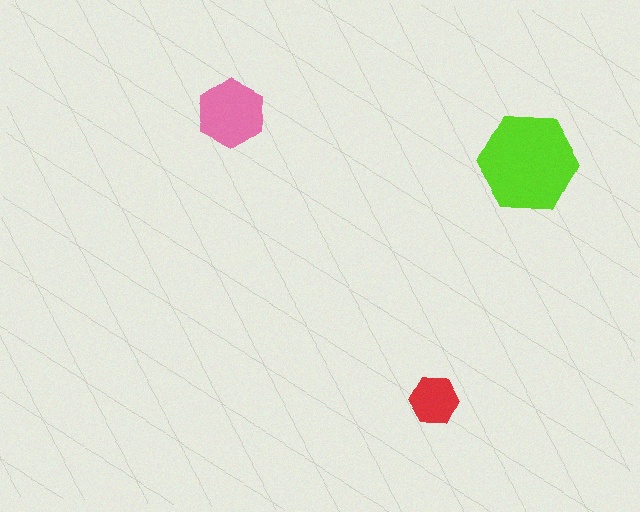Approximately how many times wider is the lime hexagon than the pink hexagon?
About 1.5 times wider.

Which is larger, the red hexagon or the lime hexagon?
The lime one.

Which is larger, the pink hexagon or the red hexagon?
The pink one.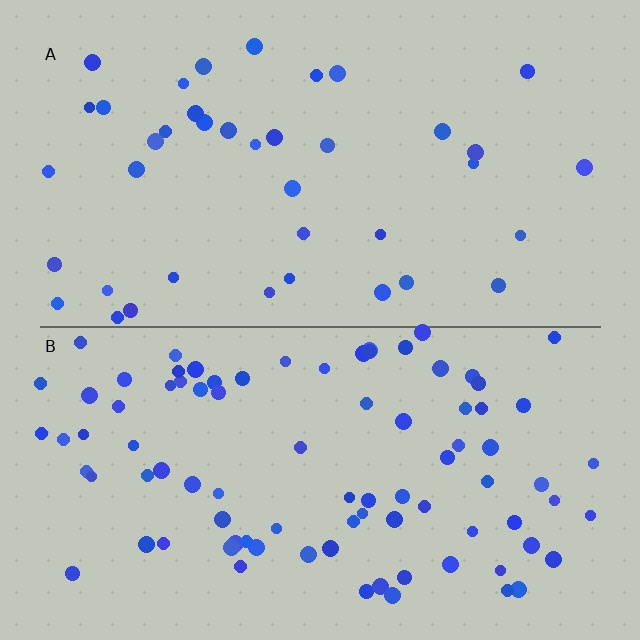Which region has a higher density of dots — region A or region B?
B (the bottom).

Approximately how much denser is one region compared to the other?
Approximately 2.2× — region B over region A.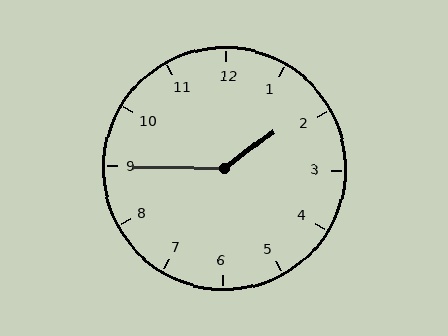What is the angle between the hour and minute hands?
Approximately 142 degrees.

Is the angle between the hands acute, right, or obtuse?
It is obtuse.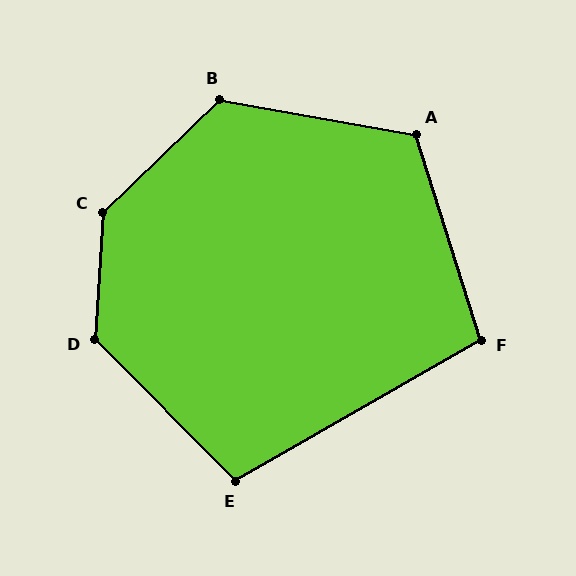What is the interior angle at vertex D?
Approximately 132 degrees (obtuse).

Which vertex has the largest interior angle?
C, at approximately 138 degrees.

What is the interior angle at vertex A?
Approximately 117 degrees (obtuse).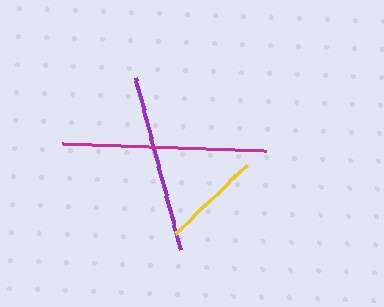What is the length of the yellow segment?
The yellow segment is approximately 98 pixels long.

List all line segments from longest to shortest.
From longest to shortest: magenta, purple, yellow.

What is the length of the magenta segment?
The magenta segment is approximately 205 pixels long.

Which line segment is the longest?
The magenta line is the longest at approximately 205 pixels.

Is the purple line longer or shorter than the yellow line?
The purple line is longer than the yellow line.